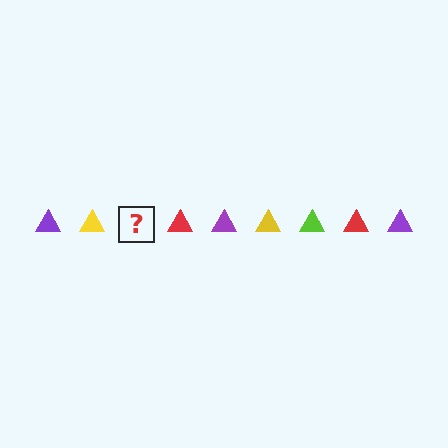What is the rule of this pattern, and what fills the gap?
The rule is that the pattern cycles through purple, yellow, lime, red triangles. The gap should be filled with a lime triangle.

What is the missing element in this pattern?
The missing element is a lime triangle.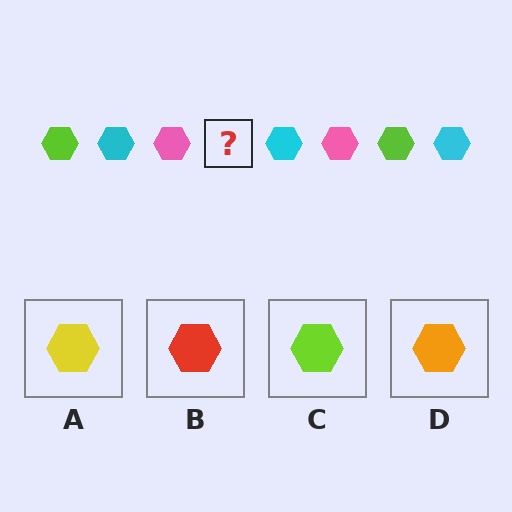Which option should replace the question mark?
Option C.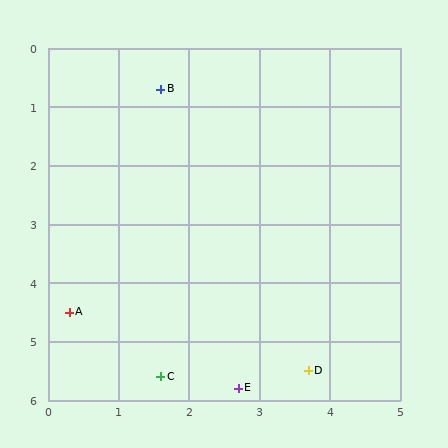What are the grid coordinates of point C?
Point C is at approximately (1.6, 5.6).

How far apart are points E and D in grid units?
Points E and D are about 1.0 grid units apart.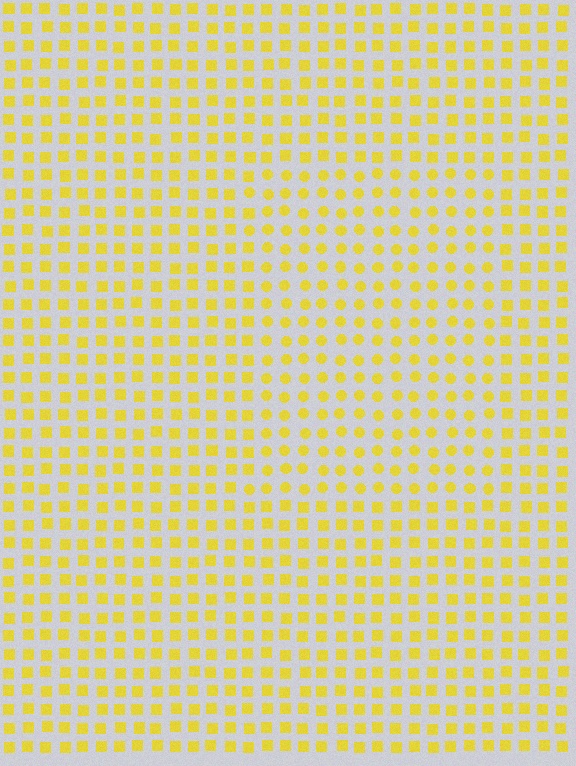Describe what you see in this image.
The image is filled with small yellow elements arranged in a uniform grid. A rectangle-shaped region contains circles, while the surrounding area contains squares. The boundary is defined purely by the change in element shape.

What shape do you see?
I see a rectangle.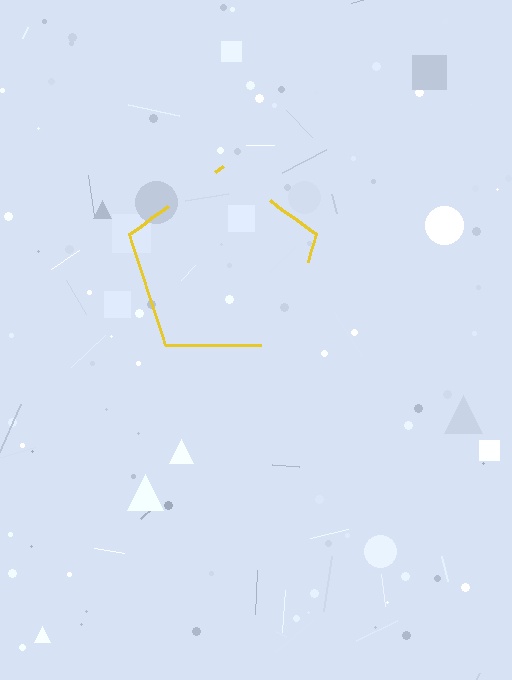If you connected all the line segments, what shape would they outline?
They would outline a pentagon.